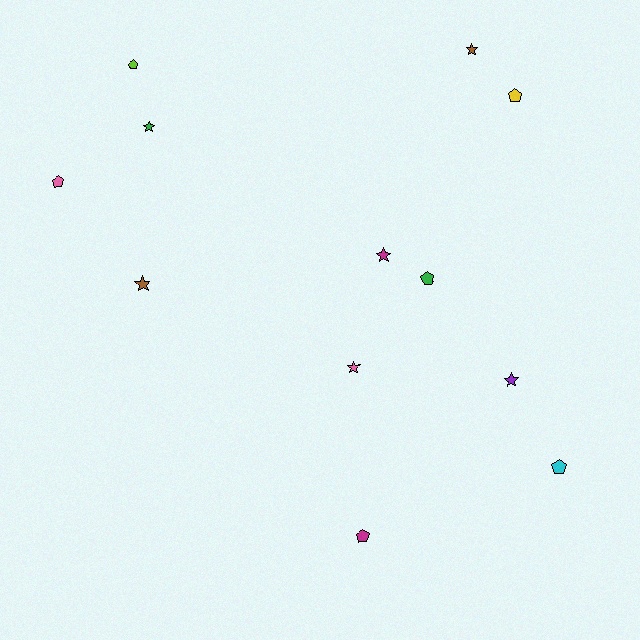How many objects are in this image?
There are 12 objects.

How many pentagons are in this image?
There are 6 pentagons.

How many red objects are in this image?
There are no red objects.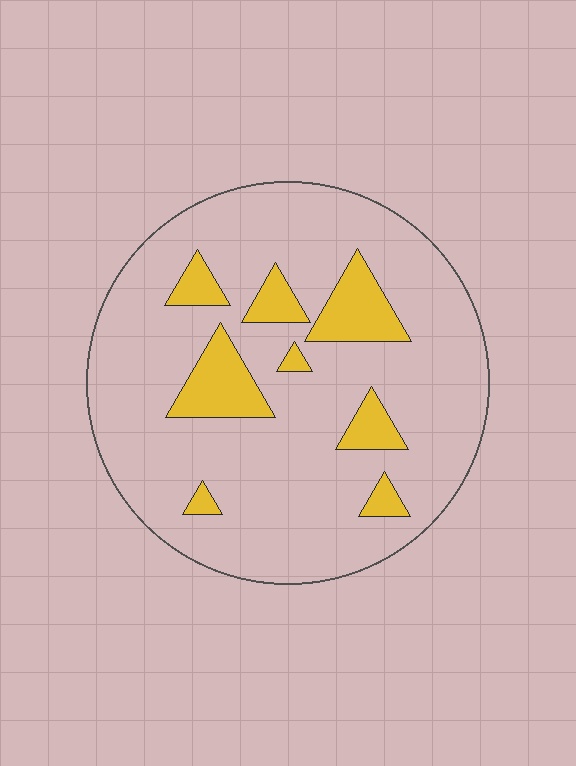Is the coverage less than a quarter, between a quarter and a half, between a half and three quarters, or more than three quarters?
Less than a quarter.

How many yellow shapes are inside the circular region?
8.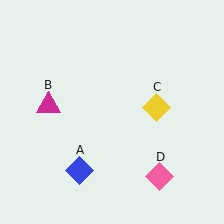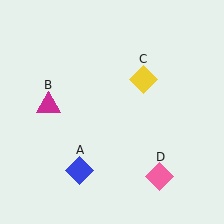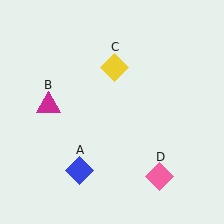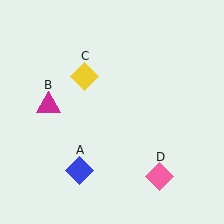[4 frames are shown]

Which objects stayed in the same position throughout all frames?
Blue diamond (object A) and magenta triangle (object B) and pink diamond (object D) remained stationary.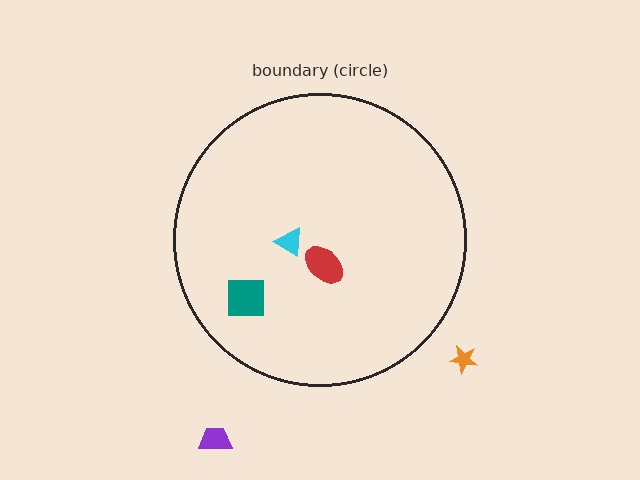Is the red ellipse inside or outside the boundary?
Inside.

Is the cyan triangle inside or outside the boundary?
Inside.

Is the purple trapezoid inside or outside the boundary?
Outside.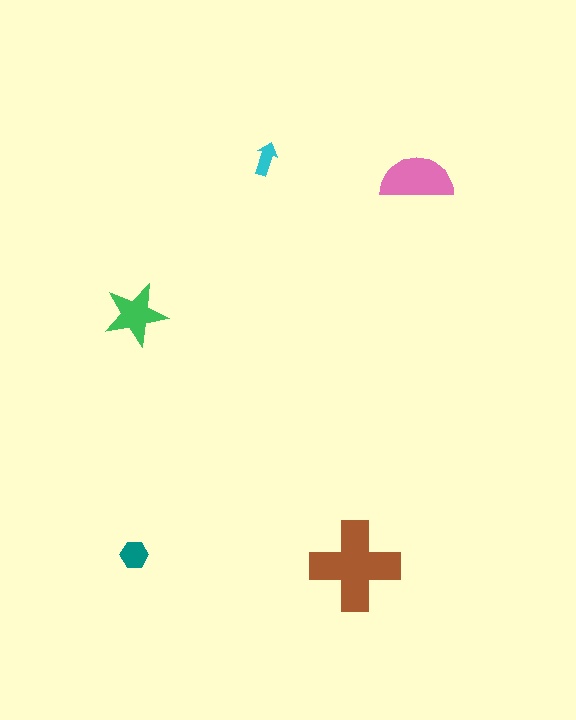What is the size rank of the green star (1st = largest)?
3rd.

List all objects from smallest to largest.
The cyan arrow, the teal hexagon, the green star, the pink semicircle, the brown cross.